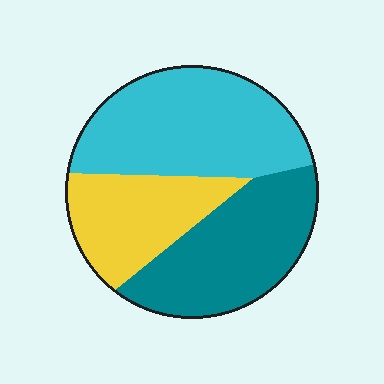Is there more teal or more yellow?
Teal.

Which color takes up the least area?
Yellow, at roughly 25%.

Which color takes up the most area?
Cyan, at roughly 40%.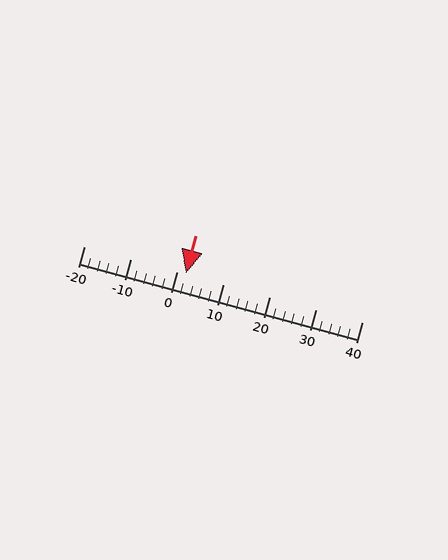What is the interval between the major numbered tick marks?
The major tick marks are spaced 10 units apart.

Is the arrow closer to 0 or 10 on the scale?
The arrow is closer to 0.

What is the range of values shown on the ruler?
The ruler shows values from -20 to 40.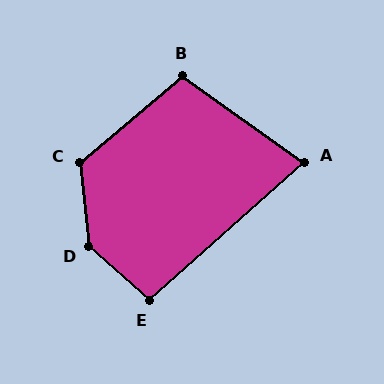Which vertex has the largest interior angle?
D, at approximately 138 degrees.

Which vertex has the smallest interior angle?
A, at approximately 77 degrees.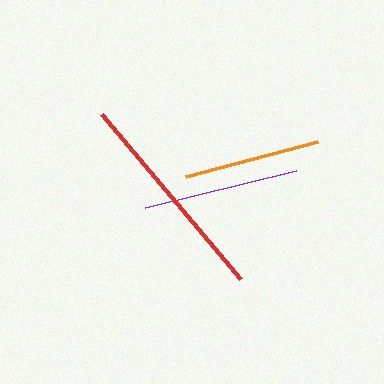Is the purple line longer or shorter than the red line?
The red line is longer than the purple line.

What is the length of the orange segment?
The orange segment is approximately 137 pixels long.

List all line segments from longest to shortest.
From longest to shortest: red, purple, orange.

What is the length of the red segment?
The red segment is approximately 216 pixels long.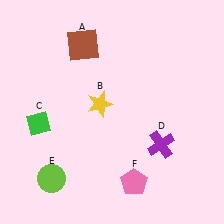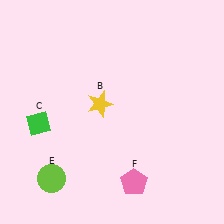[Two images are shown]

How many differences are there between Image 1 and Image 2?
There are 2 differences between the two images.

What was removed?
The brown square (A), the purple cross (D) were removed in Image 2.